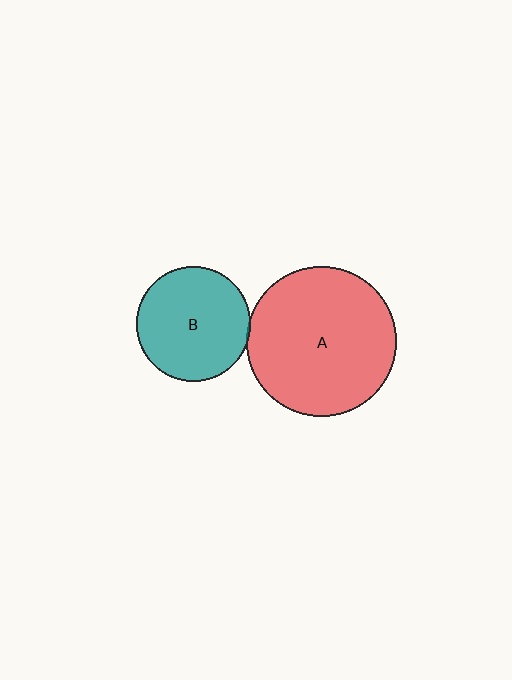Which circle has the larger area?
Circle A (red).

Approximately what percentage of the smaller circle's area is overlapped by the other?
Approximately 5%.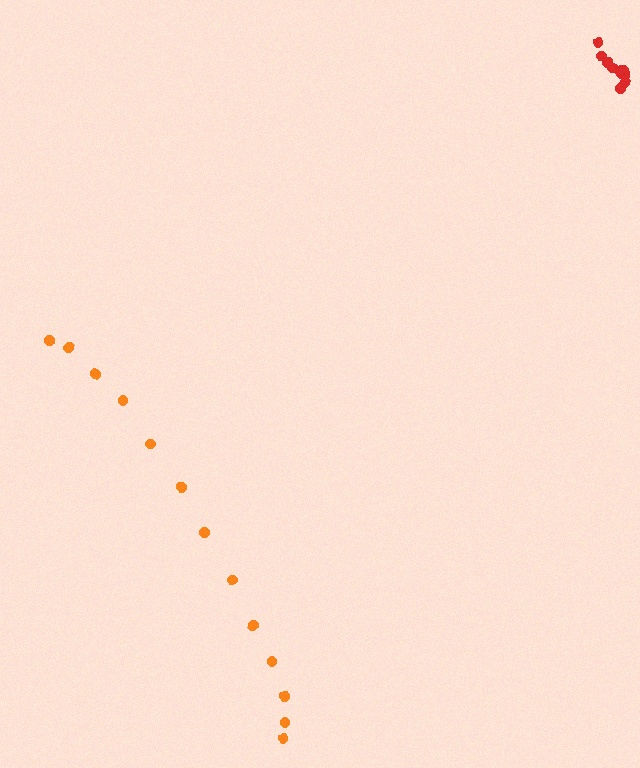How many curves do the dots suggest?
There are 2 distinct paths.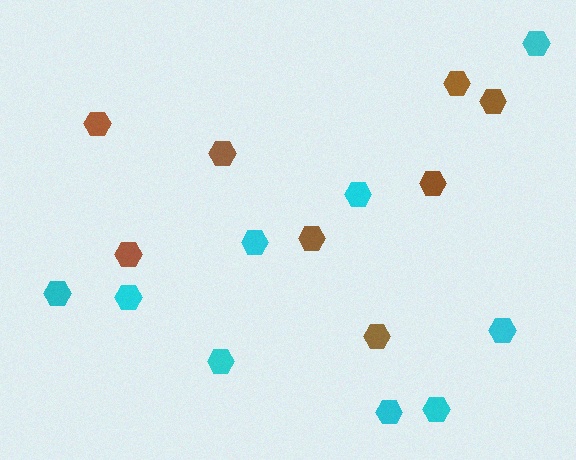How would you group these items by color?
There are 2 groups: one group of brown hexagons (8) and one group of cyan hexagons (9).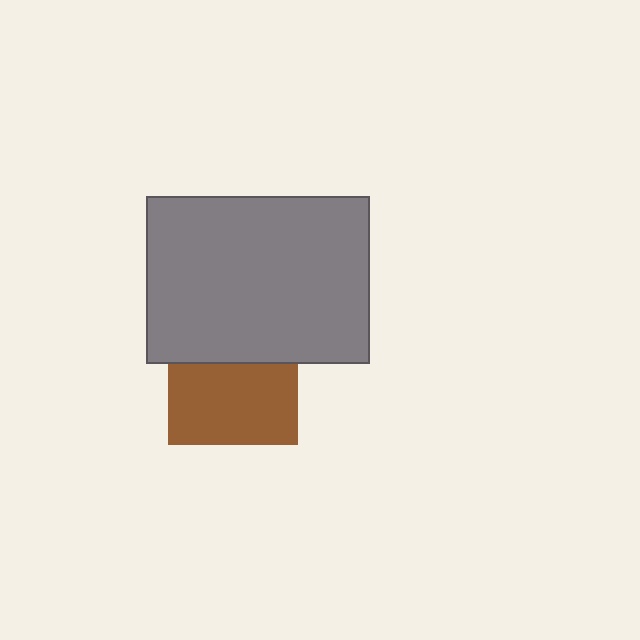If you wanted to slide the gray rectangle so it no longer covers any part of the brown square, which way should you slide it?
Slide it up — that is the most direct way to separate the two shapes.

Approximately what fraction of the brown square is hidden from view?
Roughly 37% of the brown square is hidden behind the gray rectangle.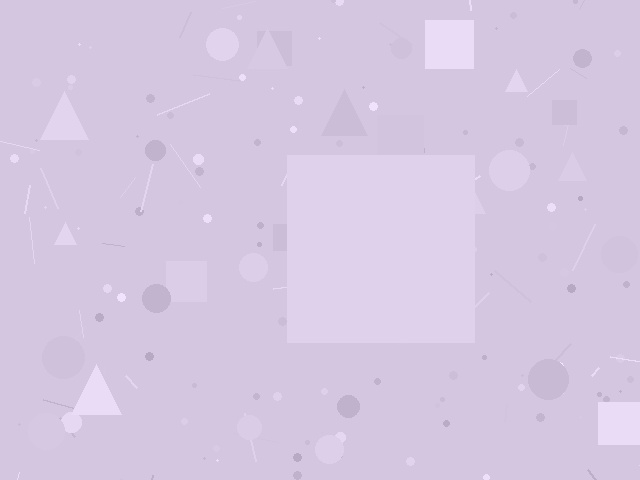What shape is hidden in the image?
A square is hidden in the image.